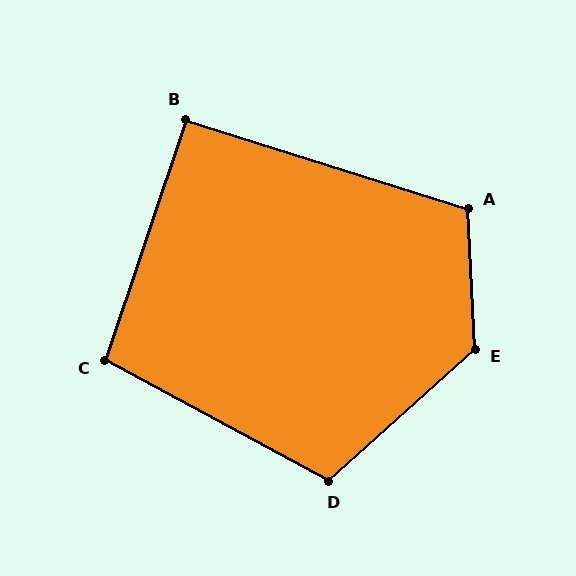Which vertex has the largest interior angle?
E, at approximately 129 degrees.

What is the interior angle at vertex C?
Approximately 100 degrees (obtuse).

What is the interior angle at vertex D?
Approximately 110 degrees (obtuse).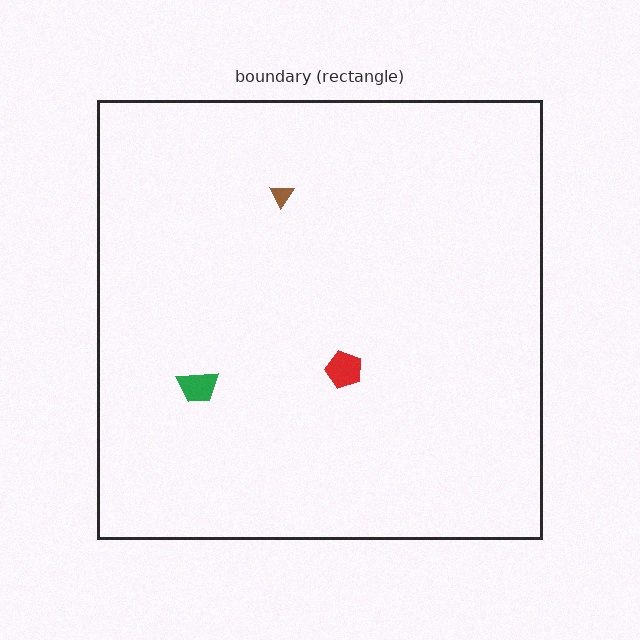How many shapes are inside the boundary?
3 inside, 0 outside.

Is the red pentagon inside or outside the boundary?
Inside.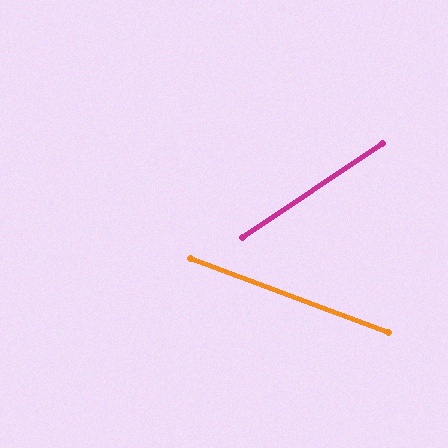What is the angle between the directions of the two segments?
Approximately 54 degrees.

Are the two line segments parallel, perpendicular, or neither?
Neither parallel nor perpendicular — they differ by about 54°.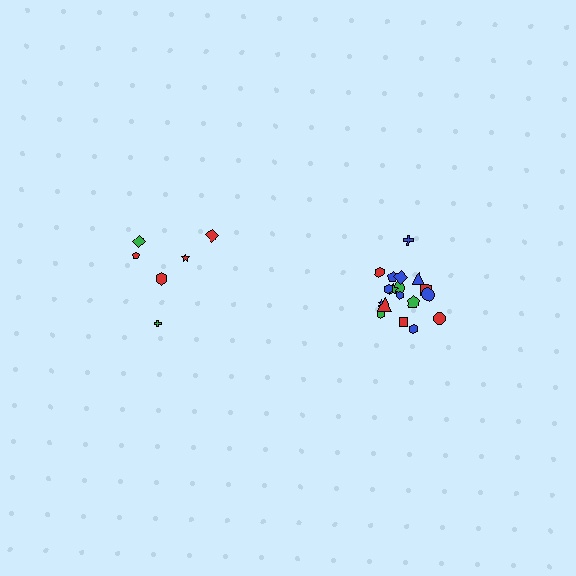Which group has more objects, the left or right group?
The right group.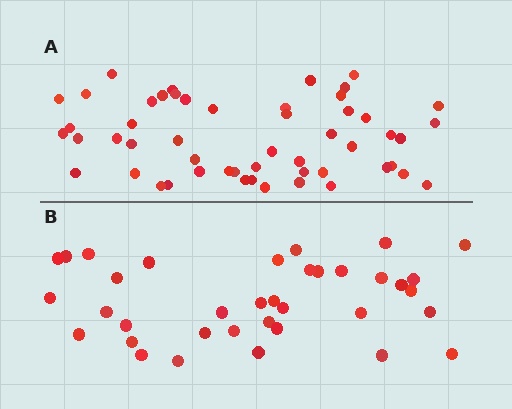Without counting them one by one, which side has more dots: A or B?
Region A (the top region) has more dots.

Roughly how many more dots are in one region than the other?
Region A has approximately 15 more dots than region B.